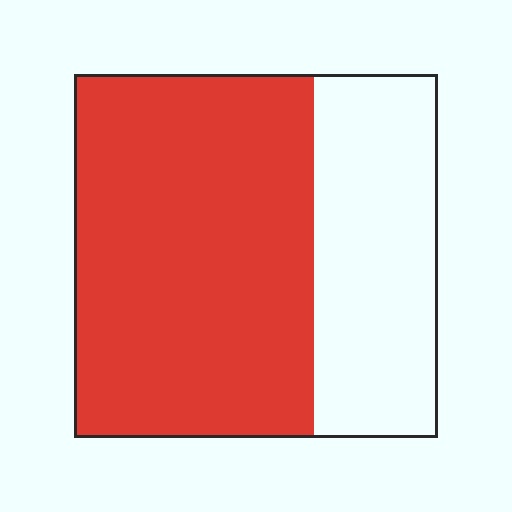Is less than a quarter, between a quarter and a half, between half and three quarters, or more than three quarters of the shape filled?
Between half and three quarters.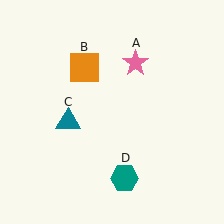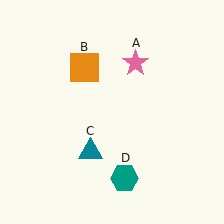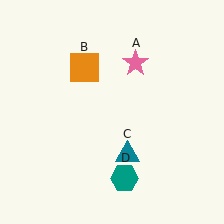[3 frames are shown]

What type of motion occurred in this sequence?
The teal triangle (object C) rotated counterclockwise around the center of the scene.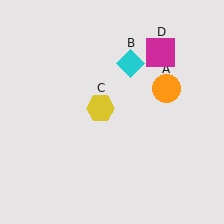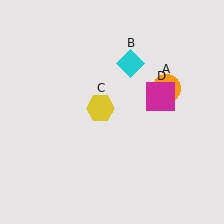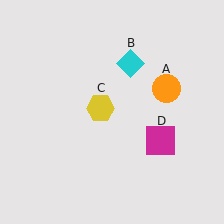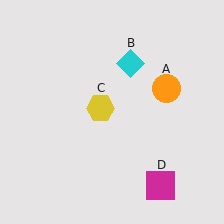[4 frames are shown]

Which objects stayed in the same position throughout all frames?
Orange circle (object A) and cyan diamond (object B) and yellow hexagon (object C) remained stationary.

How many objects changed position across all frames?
1 object changed position: magenta square (object D).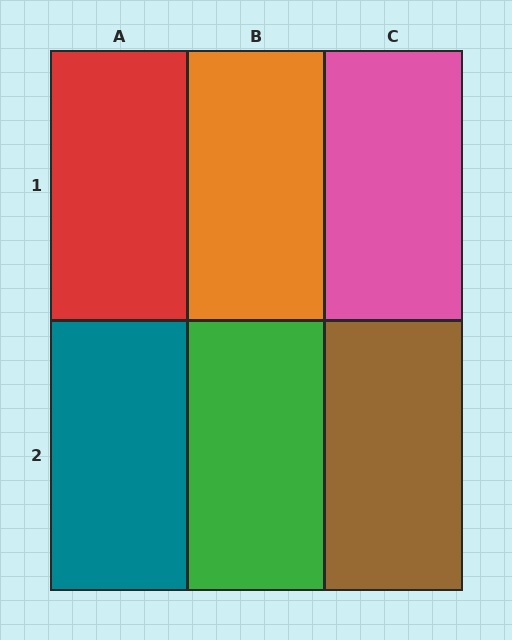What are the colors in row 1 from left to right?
Red, orange, pink.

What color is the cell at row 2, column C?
Brown.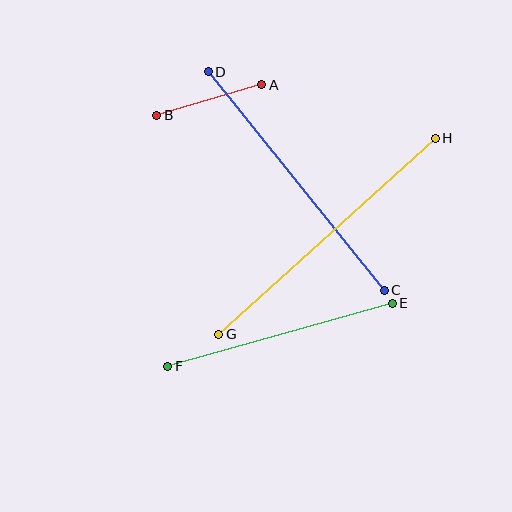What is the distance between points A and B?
The distance is approximately 109 pixels.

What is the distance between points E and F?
The distance is approximately 233 pixels.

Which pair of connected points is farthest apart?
Points G and H are farthest apart.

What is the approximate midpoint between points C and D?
The midpoint is at approximately (296, 181) pixels.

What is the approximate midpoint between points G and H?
The midpoint is at approximately (327, 236) pixels.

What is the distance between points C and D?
The distance is approximately 281 pixels.